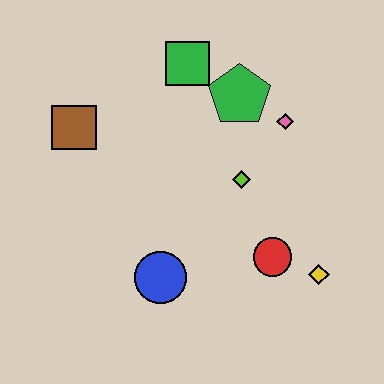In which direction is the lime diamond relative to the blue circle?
The lime diamond is above the blue circle.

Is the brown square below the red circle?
No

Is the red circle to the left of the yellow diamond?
Yes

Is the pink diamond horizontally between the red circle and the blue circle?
No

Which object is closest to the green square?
The green pentagon is closest to the green square.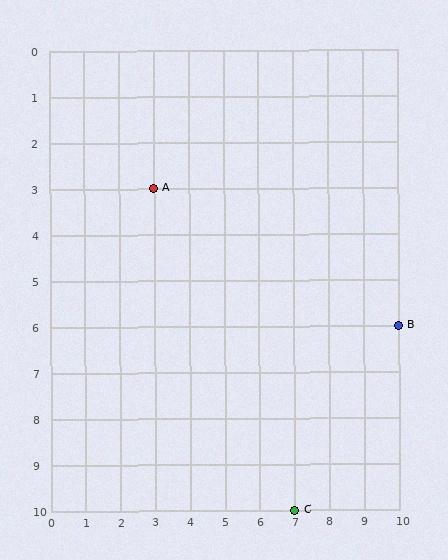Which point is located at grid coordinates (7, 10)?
Point C is at (7, 10).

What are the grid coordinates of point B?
Point B is at grid coordinates (10, 6).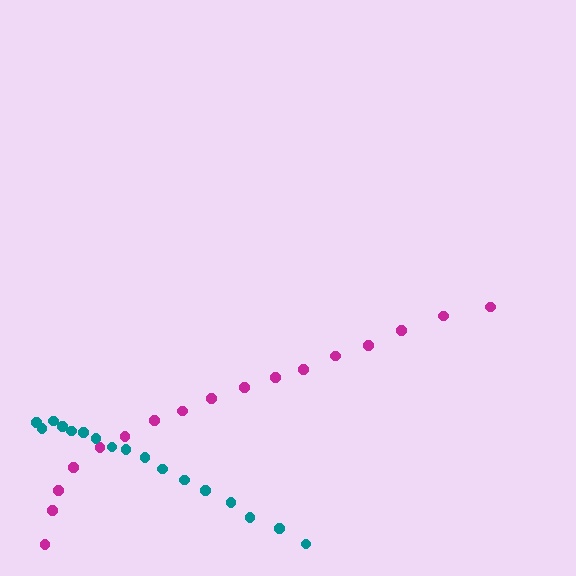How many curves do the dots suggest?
There are 2 distinct paths.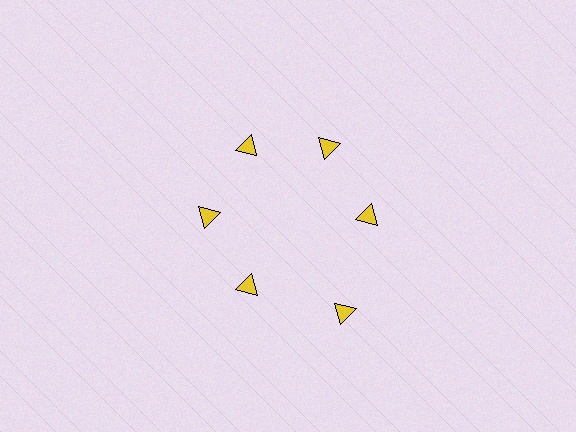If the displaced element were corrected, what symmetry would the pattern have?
It would have 6-fold rotational symmetry — the pattern would map onto itself every 60 degrees.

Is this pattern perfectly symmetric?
No. The 6 yellow triangles are arranged in a ring, but one element near the 5 o'clock position is pushed outward from the center, breaking the 6-fold rotational symmetry.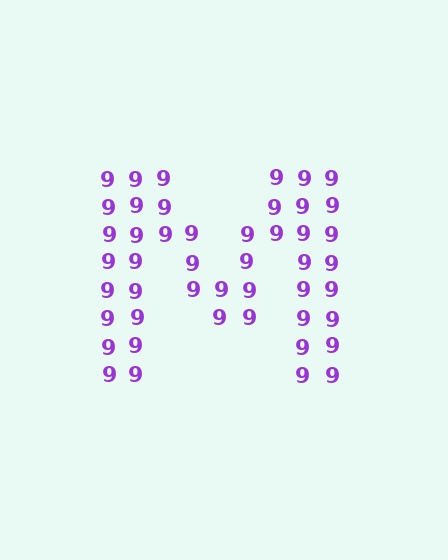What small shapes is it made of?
It is made of small digit 9's.